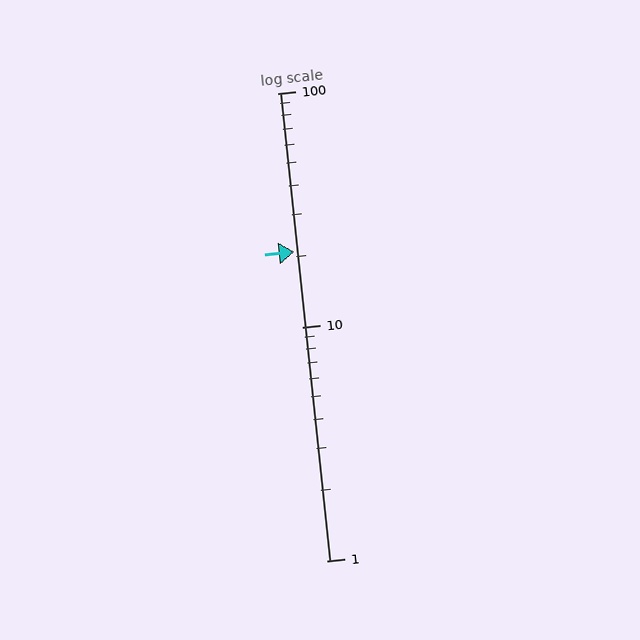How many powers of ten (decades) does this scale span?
The scale spans 2 decades, from 1 to 100.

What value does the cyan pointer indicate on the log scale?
The pointer indicates approximately 21.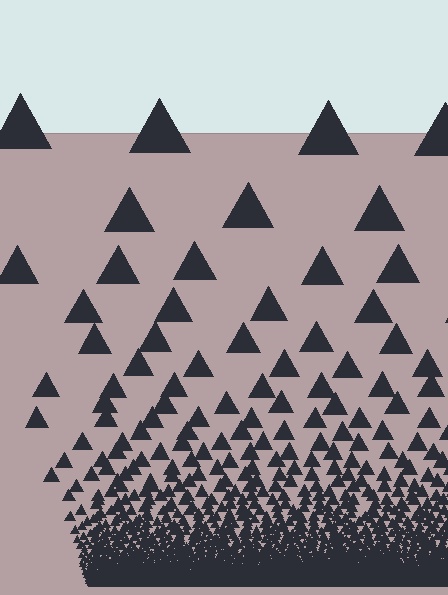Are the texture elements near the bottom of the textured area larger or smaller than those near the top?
Smaller. The gradient is inverted — elements near the bottom are smaller and denser.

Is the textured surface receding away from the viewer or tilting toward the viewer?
The surface appears to tilt toward the viewer. Texture elements get larger and sparser toward the top.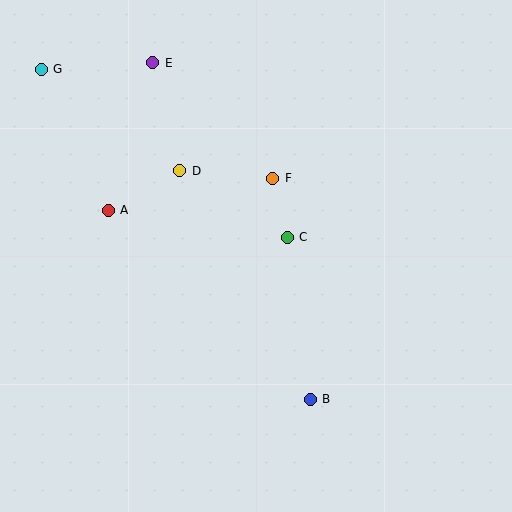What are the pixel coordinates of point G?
Point G is at (41, 69).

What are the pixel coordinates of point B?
Point B is at (310, 399).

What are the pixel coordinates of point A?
Point A is at (108, 210).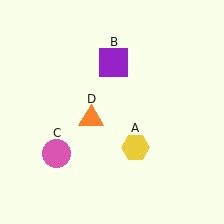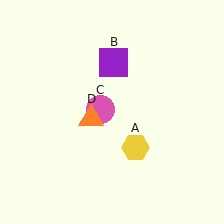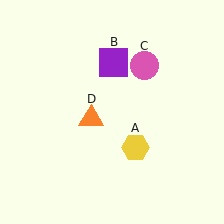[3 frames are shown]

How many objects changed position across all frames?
1 object changed position: pink circle (object C).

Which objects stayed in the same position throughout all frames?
Yellow hexagon (object A) and purple square (object B) and orange triangle (object D) remained stationary.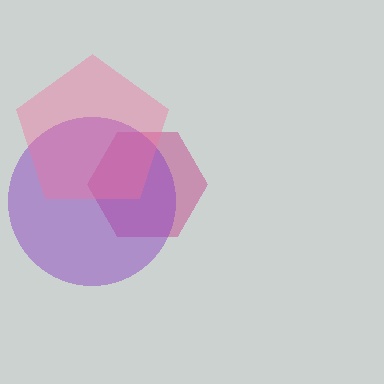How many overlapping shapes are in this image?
There are 3 overlapping shapes in the image.